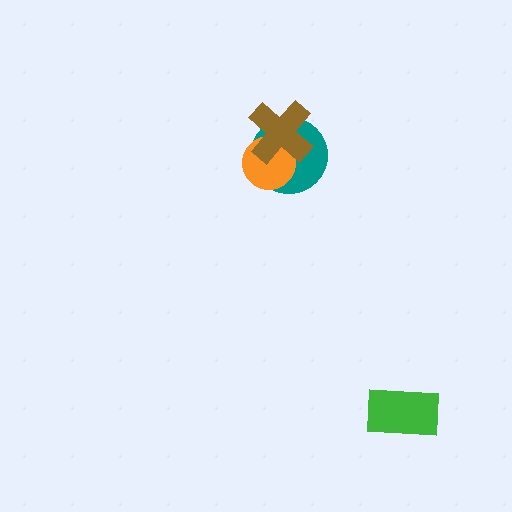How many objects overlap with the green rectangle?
0 objects overlap with the green rectangle.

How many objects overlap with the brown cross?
2 objects overlap with the brown cross.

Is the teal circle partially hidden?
Yes, it is partially covered by another shape.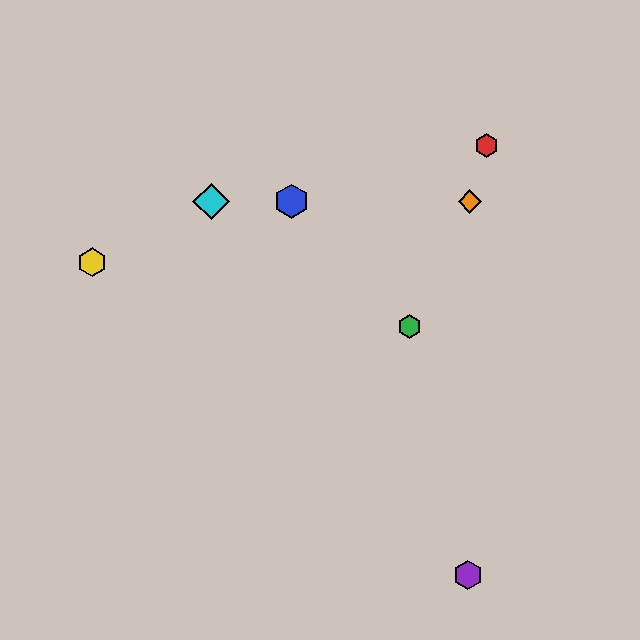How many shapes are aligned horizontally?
3 shapes (the blue hexagon, the orange diamond, the cyan diamond) are aligned horizontally.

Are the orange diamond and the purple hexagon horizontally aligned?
No, the orange diamond is at y≈201 and the purple hexagon is at y≈575.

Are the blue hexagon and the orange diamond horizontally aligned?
Yes, both are at y≈201.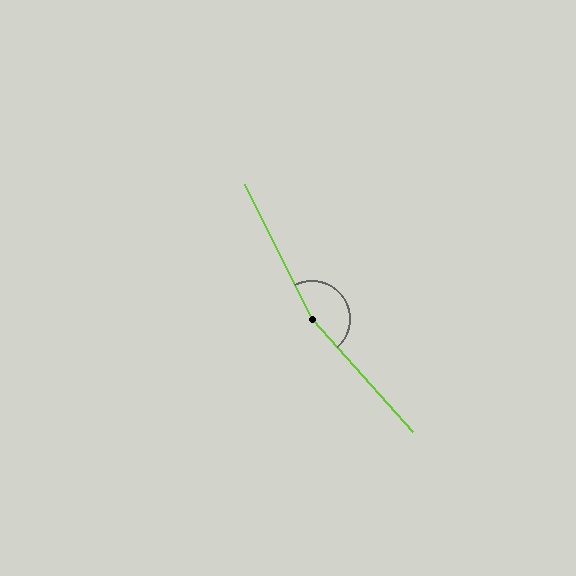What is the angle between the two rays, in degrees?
Approximately 165 degrees.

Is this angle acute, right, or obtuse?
It is obtuse.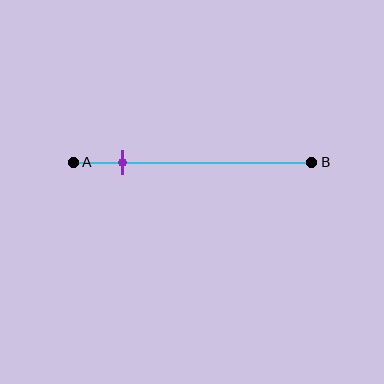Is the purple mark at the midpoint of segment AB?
No, the mark is at about 20% from A, not at the 50% midpoint.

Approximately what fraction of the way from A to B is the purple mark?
The purple mark is approximately 20% of the way from A to B.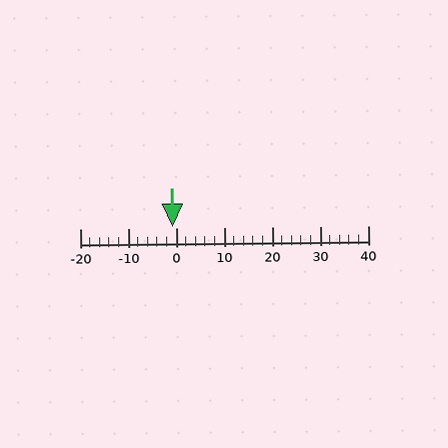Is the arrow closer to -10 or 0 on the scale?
The arrow is closer to 0.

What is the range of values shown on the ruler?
The ruler shows values from -20 to 40.